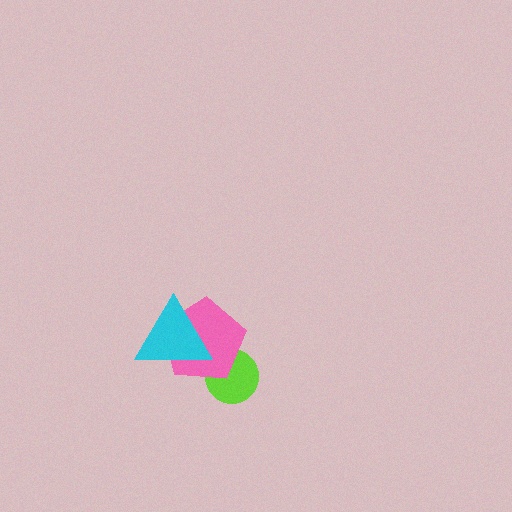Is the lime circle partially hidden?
Yes, it is partially covered by another shape.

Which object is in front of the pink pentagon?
The cyan triangle is in front of the pink pentagon.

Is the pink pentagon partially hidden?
Yes, it is partially covered by another shape.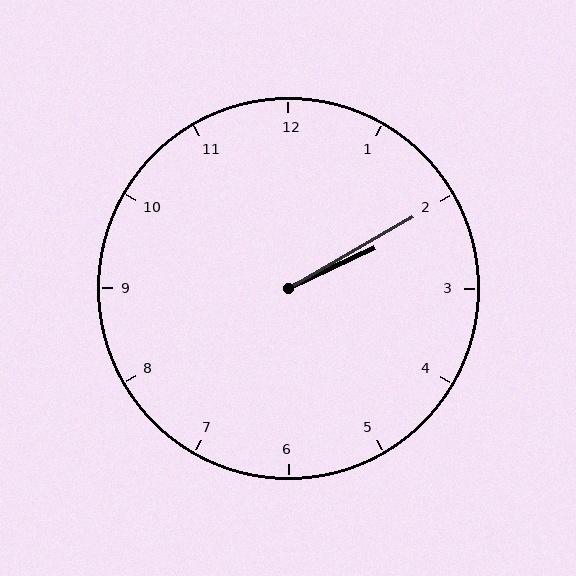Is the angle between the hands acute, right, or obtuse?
It is acute.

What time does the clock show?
2:10.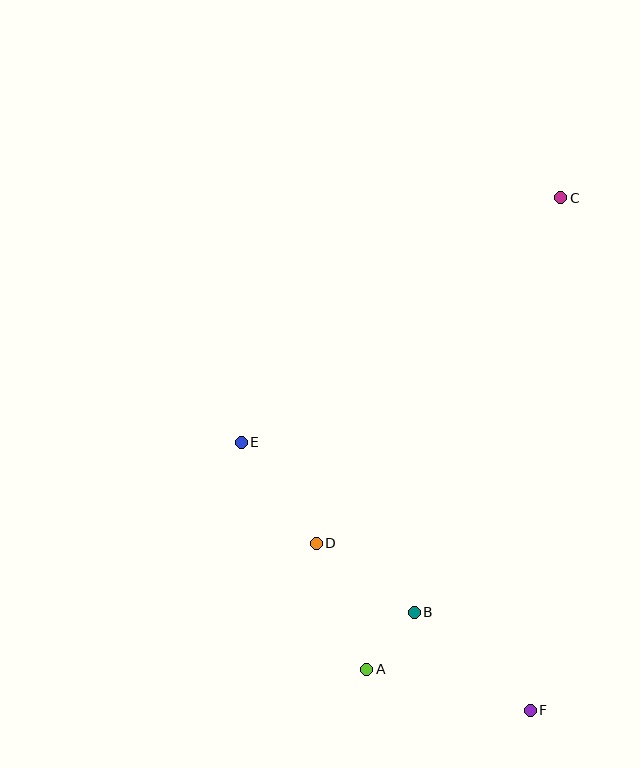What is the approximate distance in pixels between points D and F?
The distance between D and F is approximately 272 pixels.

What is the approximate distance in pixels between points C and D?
The distance between C and D is approximately 423 pixels.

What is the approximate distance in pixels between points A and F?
The distance between A and F is approximately 168 pixels.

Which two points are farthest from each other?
Points C and F are farthest from each other.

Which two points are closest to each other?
Points A and B are closest to each other.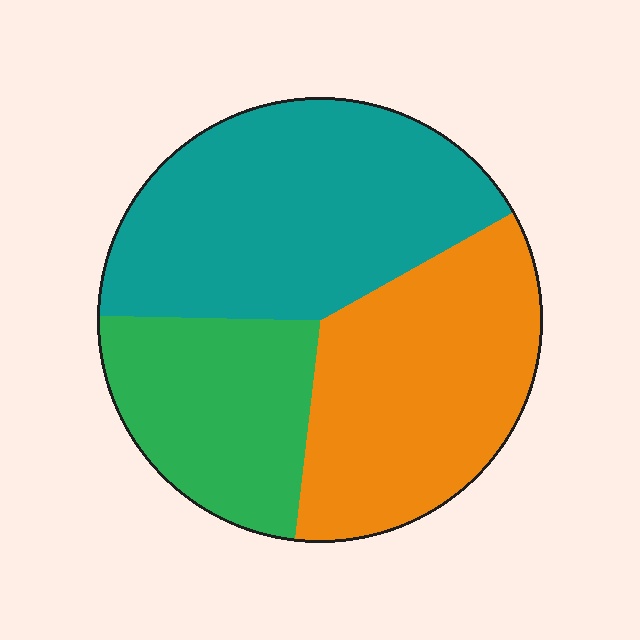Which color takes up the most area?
Teal, at roughly 40%.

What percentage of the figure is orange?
Orange covers about 35% of the figure.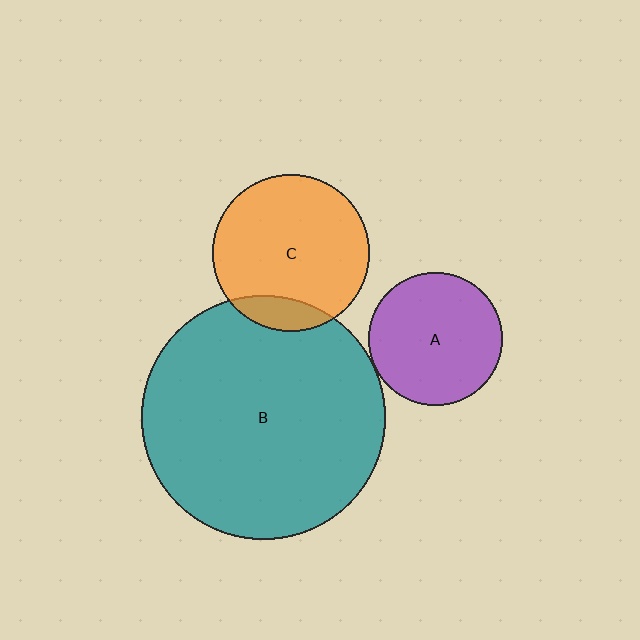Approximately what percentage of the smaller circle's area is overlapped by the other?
Approximately 15%.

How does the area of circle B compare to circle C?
Approximately 2.4 times.